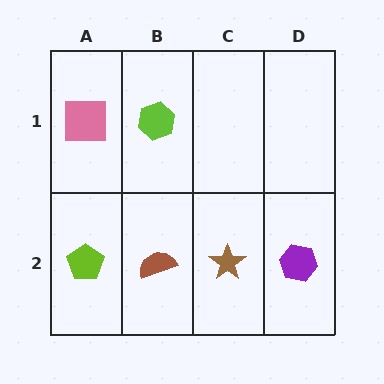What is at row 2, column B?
A brown semicircle.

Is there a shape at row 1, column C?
No, that cell is empty.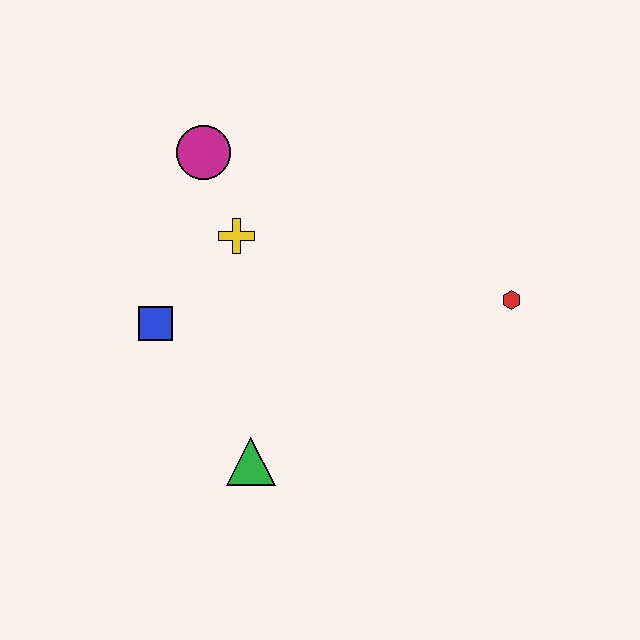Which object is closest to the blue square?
The yellow cross is closest to the blue square.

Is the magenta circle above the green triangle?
Yes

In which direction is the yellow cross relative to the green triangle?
The yellow cross is above the green triangle.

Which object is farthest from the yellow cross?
The red hexagon is farthest from the yellow cross.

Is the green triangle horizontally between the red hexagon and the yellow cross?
Yes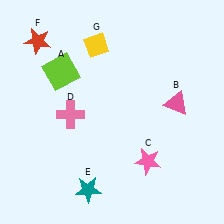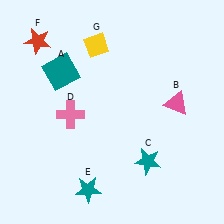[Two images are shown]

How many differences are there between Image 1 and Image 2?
There are 2 differences between the two images.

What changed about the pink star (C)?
In Image 1, C is pink. In Image 2, it changed to teal.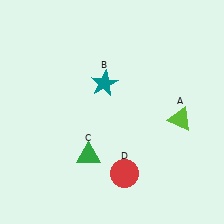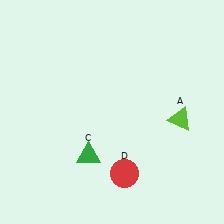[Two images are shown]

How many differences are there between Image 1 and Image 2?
There is 1 difference between the two images.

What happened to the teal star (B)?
The teal star (B) was removed in Image 2. It was in the top-left area of Image 1.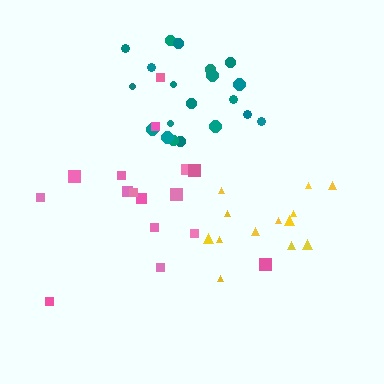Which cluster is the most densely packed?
Teal.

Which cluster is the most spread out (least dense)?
Pink.